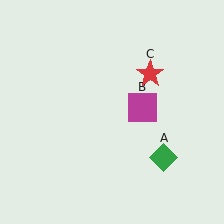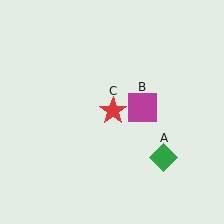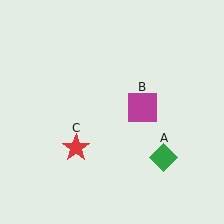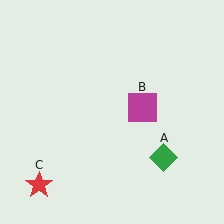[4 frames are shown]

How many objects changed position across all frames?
1 object changed position: red star (object C).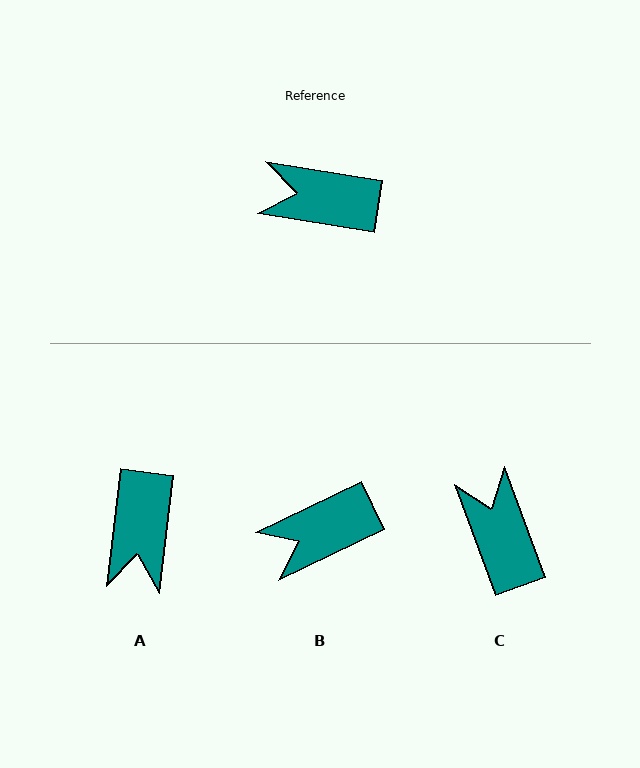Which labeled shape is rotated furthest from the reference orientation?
A, about 92 degrees away.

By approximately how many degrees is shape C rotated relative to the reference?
Approximately 61 degrees clockwise.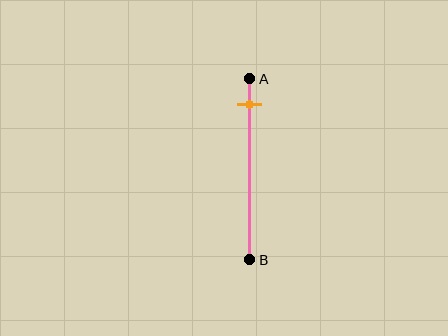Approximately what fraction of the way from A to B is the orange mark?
The orange mark is approximately 15% of the way from A to B.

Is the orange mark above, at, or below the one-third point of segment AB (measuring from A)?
The orange mark is above the one-third point of segment AB.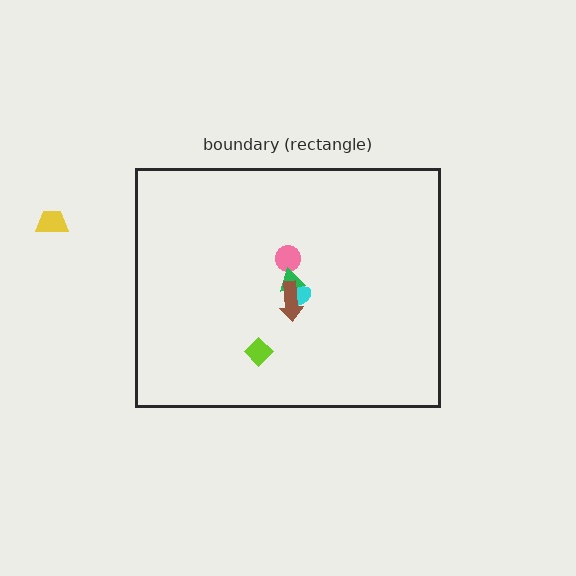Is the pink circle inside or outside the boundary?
Inside.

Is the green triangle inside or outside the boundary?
Inside.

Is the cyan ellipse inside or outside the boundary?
Inside.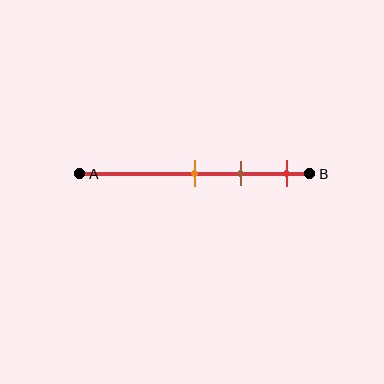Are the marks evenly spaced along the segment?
Yes, the marks are approximately evenly spaced.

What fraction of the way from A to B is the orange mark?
The orange mark is approximately 50% (0.5) of the way from A to B.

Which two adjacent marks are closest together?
The orange and brown marks are the closest adjacent pair.